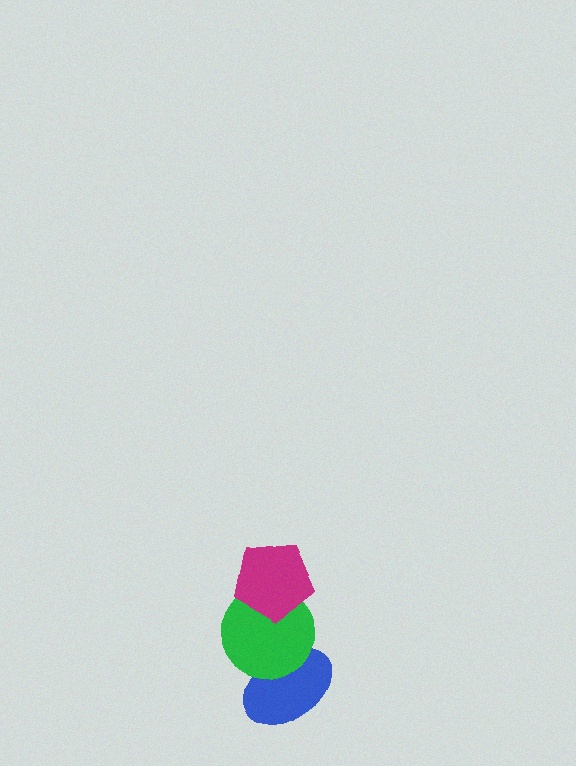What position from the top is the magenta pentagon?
The magenta pentagon is 1st from the top.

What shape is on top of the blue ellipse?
The green circle is on top of the blue ellipse.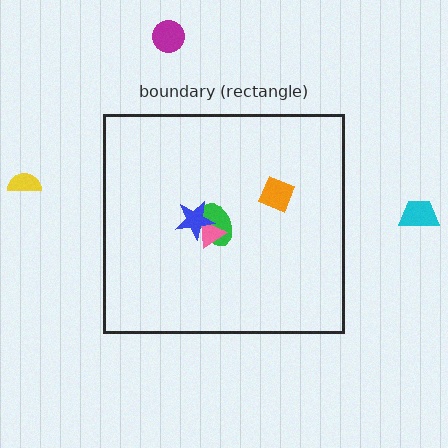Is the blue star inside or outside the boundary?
Inside.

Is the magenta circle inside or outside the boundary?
Outside.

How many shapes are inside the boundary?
4 inside, 3 outside.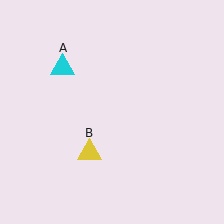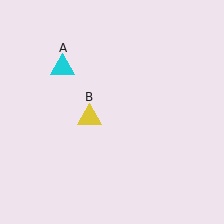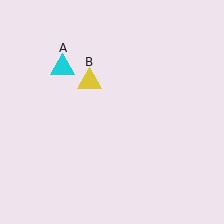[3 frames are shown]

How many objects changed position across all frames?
1 object changed position: yellow triangle (object B).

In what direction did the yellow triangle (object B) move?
The yellow triangle (object B) moved up.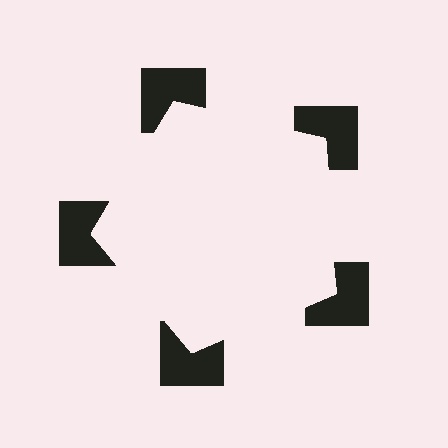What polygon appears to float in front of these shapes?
An illusory pentagon — its edges are inferred from the aligned wedge cuts in the notched squares, not physically drawn.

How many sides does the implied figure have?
5 sides.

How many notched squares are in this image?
There are 5 — one at each vertex of the illusory pentagon.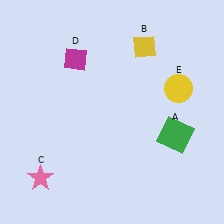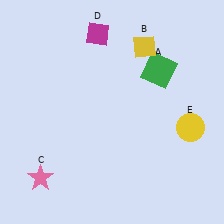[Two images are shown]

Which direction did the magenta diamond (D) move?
The magenta diamond (D) moved up.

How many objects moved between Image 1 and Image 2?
3 objects moved between the two images.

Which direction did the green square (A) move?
The green square (A) moved up.